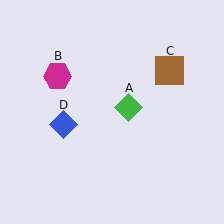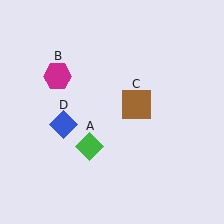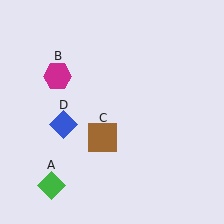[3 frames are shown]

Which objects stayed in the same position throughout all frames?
Magenta hexagon (object B) and blue diamond (object D) remained stationary.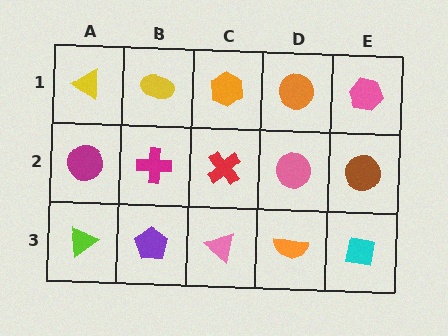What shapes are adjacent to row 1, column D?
A pink circle (row 2, column D), an orange hexagon (row 1, column C), a pink hexagon (row 1, column E).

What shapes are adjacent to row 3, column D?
A pink circle (row 2, column D), a pink triangle (row 3, column C), a cyan square (row 3, column E).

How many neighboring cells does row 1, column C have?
3.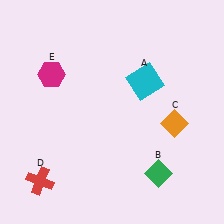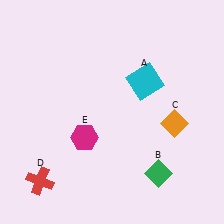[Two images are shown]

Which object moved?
The magenta hexagon (E) moved down.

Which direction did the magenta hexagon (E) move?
The magenta hexagon (E) moved down.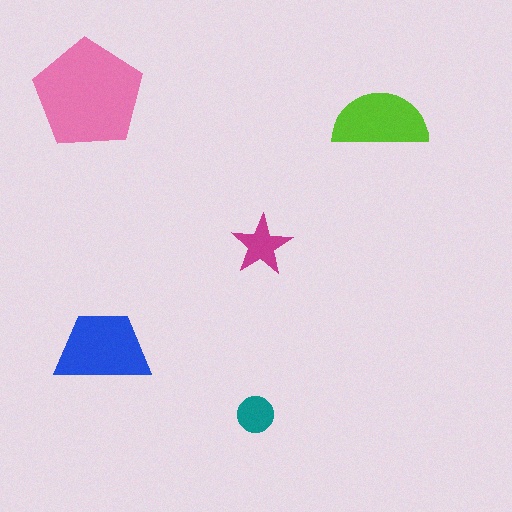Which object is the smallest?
The teal circle.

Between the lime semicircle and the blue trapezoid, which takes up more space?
The blue trapezoid.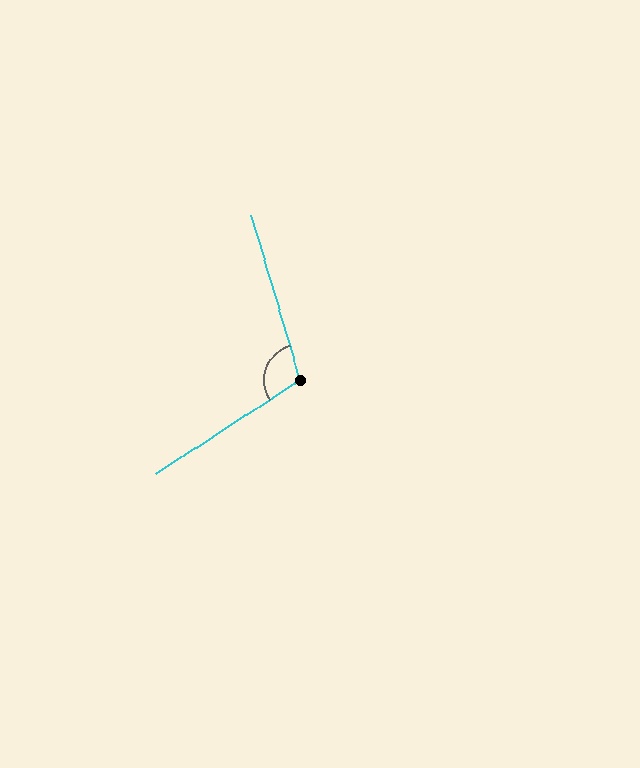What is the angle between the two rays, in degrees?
Approximately 106 degrees.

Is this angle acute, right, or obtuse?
It is obtuse.